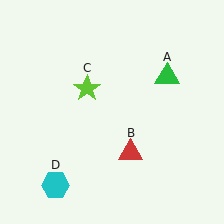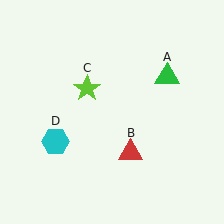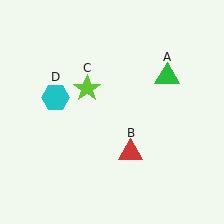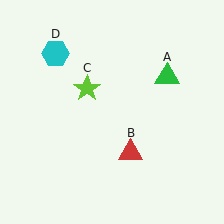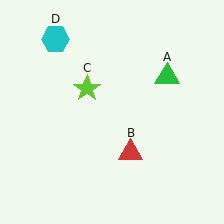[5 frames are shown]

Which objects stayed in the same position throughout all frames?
Green triangle (object A) and red triangle (object B) and lime star (object C) remained stationary.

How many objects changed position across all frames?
1 object changed position: cyan hexagon (object D).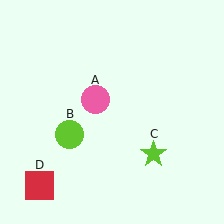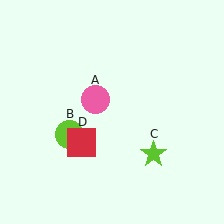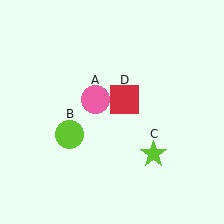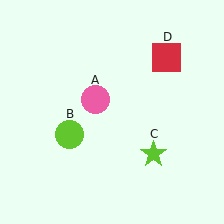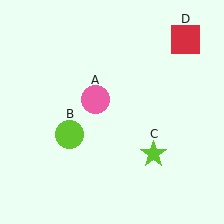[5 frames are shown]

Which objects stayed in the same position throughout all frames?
Pink circle (object A) and lime circle (object B) and lime star (object C) remained stationary.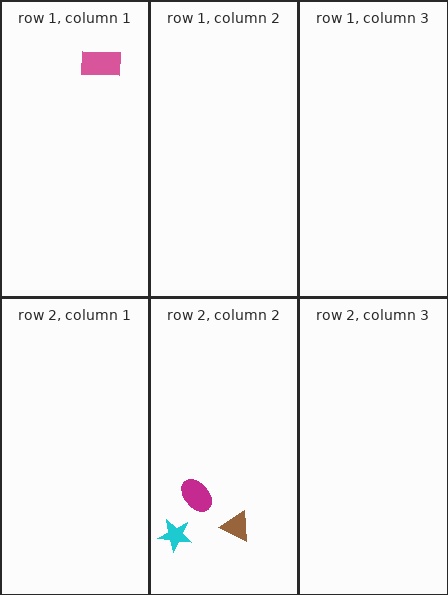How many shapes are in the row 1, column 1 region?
1.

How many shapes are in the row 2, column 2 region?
3.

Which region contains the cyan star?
The row 2, column 2 region.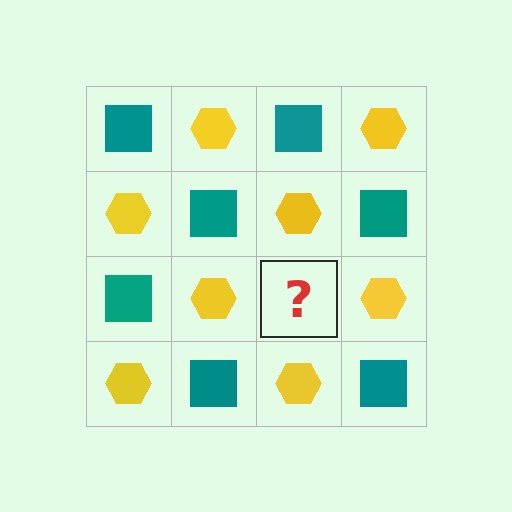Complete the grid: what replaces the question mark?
The question mark should be replaced with a teal square.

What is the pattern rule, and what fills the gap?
The rule is that it alternates teal square and yellow hexagon in a checkerboard pattern. The gap should be filled with a teal square.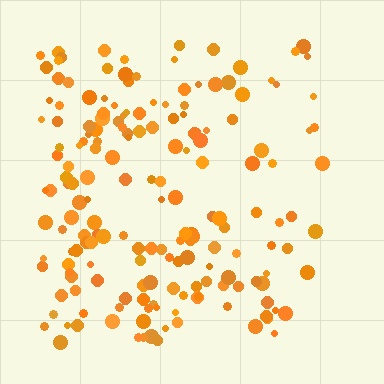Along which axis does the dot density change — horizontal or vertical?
Horizontal.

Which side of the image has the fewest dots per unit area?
The right.